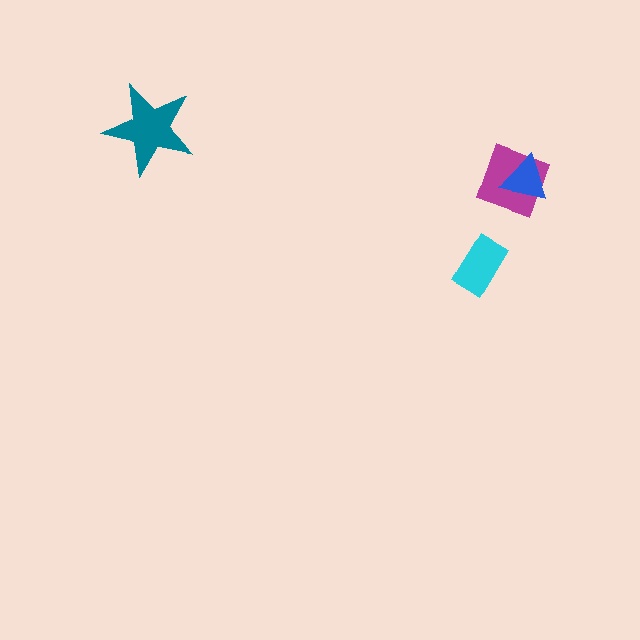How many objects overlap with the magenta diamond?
1 object overlaps with the magenta diamond.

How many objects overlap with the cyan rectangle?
0 objects overlap with the cyan rectangle.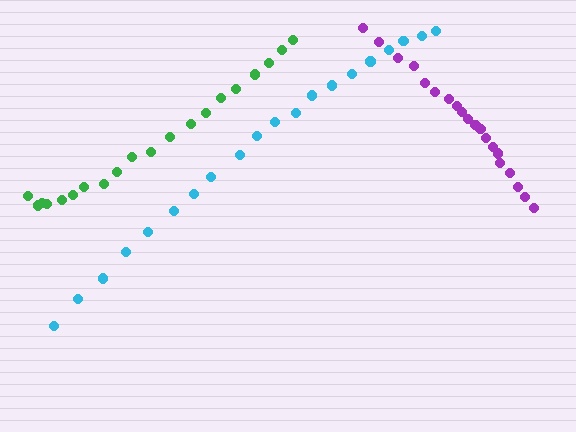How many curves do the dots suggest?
There are 3 distinct paths.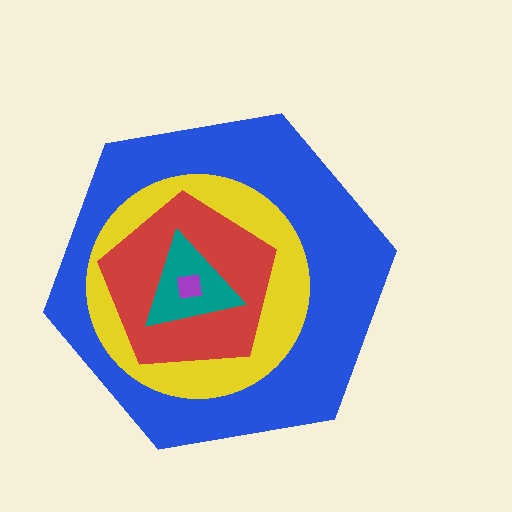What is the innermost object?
The purple square.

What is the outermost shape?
The blue hexagon.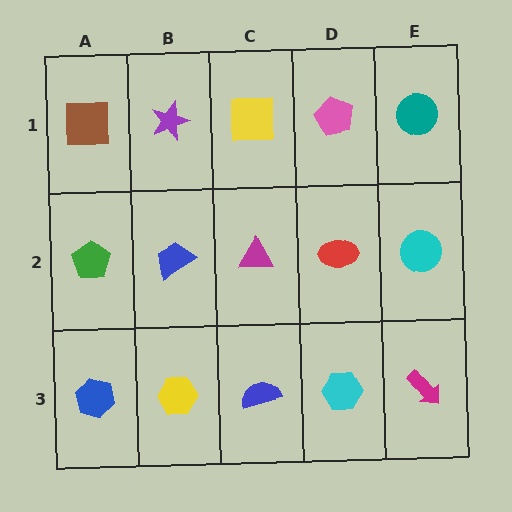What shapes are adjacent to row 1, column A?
A green pentagon (row 2, column A), a purple star (row 1, column B).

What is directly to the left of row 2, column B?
A green pentagon.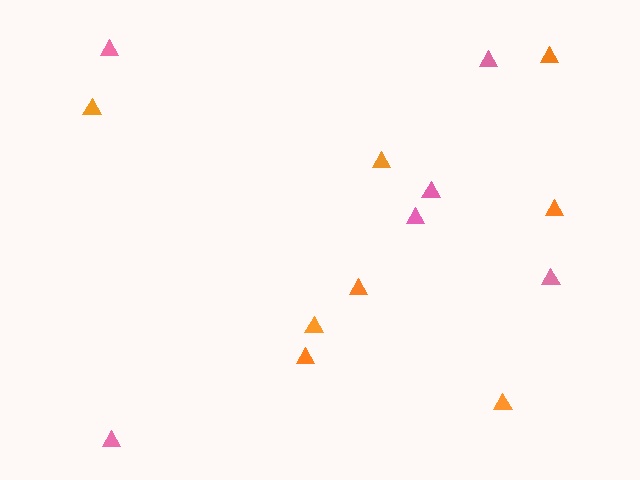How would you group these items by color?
There are 2 groups: one group of orange triangles (8) and one group of pink triangles (6).